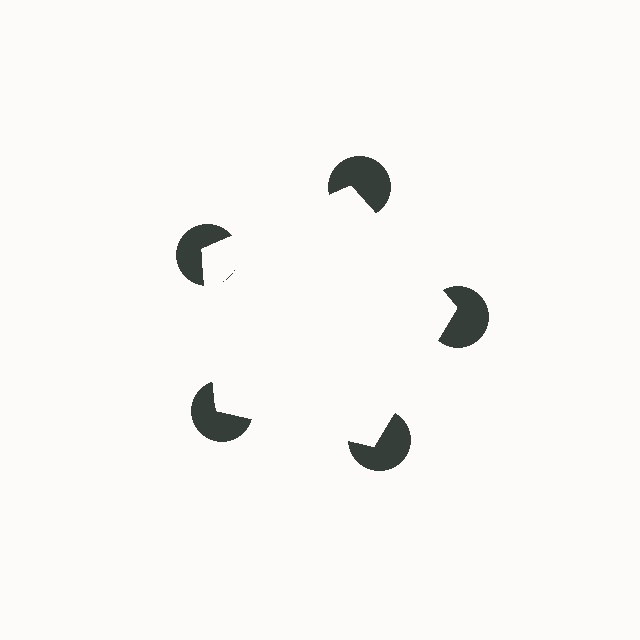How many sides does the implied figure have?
5 sides.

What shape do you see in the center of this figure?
An illusory pentagon — its edges are inferred from the aligned wedge cuts in the pac-man discs, not physically drawn.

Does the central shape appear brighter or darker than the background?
It typically appears slightly brighter than the background, even though no actual brightness change is drawn.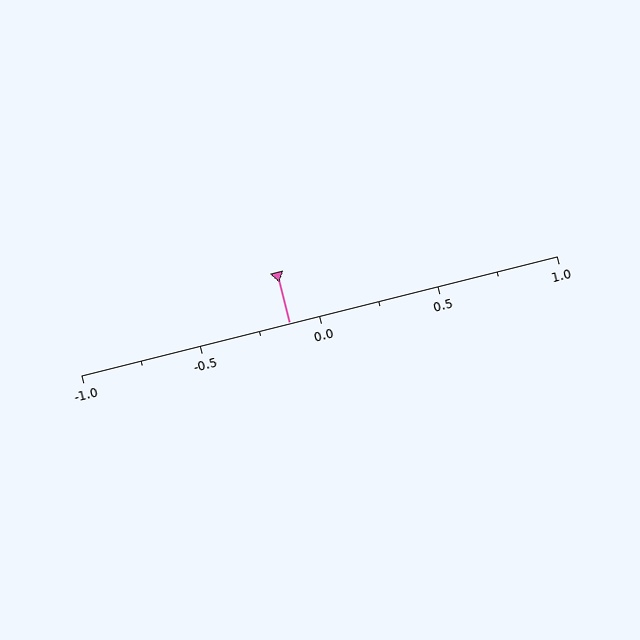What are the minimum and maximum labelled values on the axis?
The axis runs from -1.0 to 1.0.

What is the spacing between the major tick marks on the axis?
The major ticks are spaced 0.5 apart.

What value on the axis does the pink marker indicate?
The marker indicates approximately -0.12.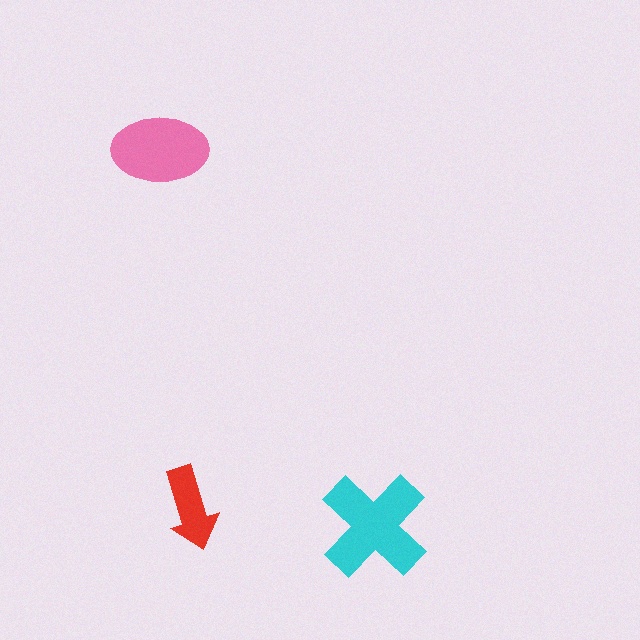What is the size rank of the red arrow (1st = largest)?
3rd.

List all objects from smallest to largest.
The red arrow, the pink ellipse, the cyan cross.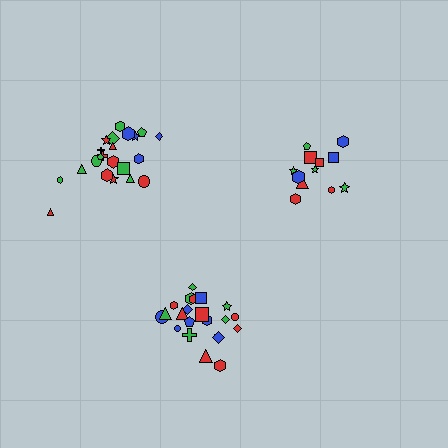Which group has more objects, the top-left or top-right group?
The top-left group.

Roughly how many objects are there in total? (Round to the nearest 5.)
Roughly 55 objects in total.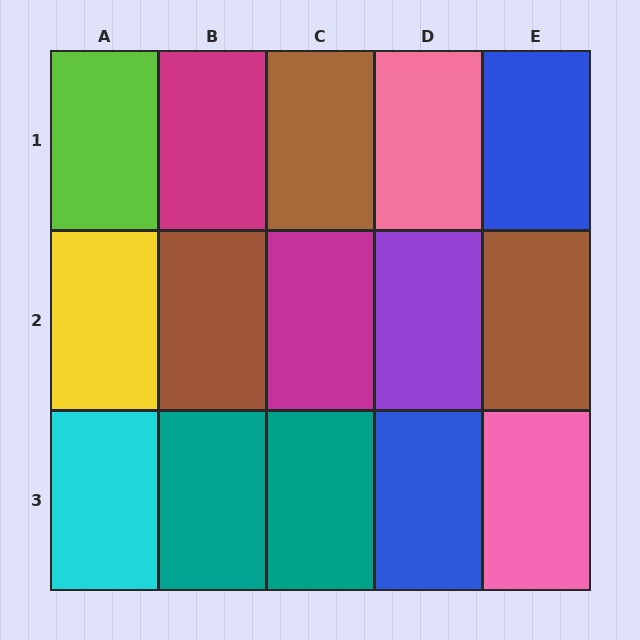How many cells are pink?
2 cells are pink.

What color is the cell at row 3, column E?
Pink.